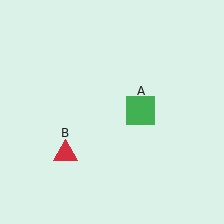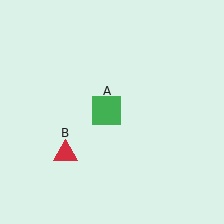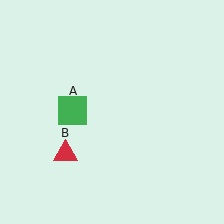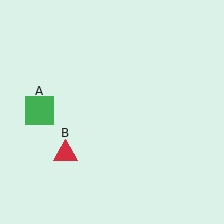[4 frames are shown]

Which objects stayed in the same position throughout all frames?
Red triangle (object B) remained stationary.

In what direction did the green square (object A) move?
The green square (object A) moved left.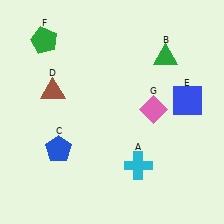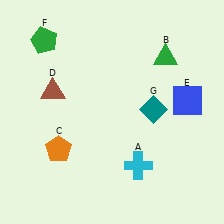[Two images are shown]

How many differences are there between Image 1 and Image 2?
There are 2 differences between the two images.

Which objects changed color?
C changed from blue to orange. G changed from pink to teal.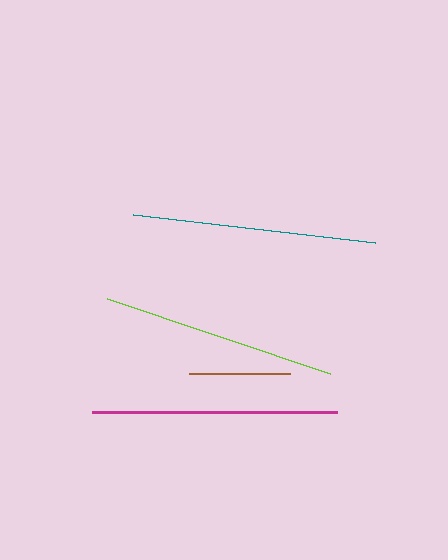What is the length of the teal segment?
The teal segment is approximately 244 pixels long.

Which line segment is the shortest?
The brown line is the shortest at approximately 101 pixels.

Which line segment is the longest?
The magenta line is the longest at approximately 244 pixels.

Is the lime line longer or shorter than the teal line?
The teal line is longer than the lime line.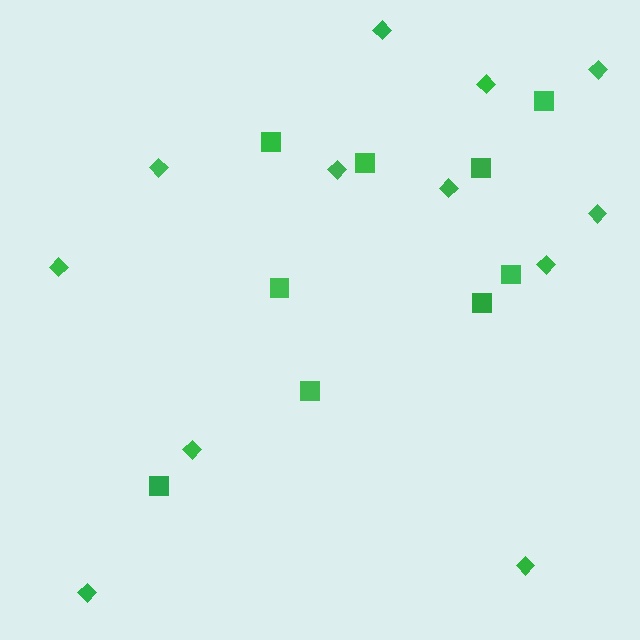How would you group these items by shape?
There are 2 groups: one group of squares (9) and one group of diamonds (12).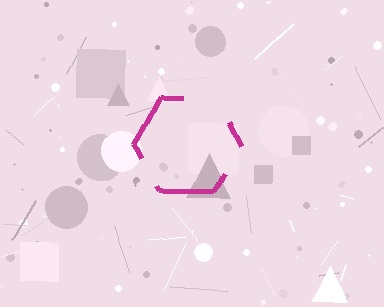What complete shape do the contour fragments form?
The contour fragments form a hexagon.